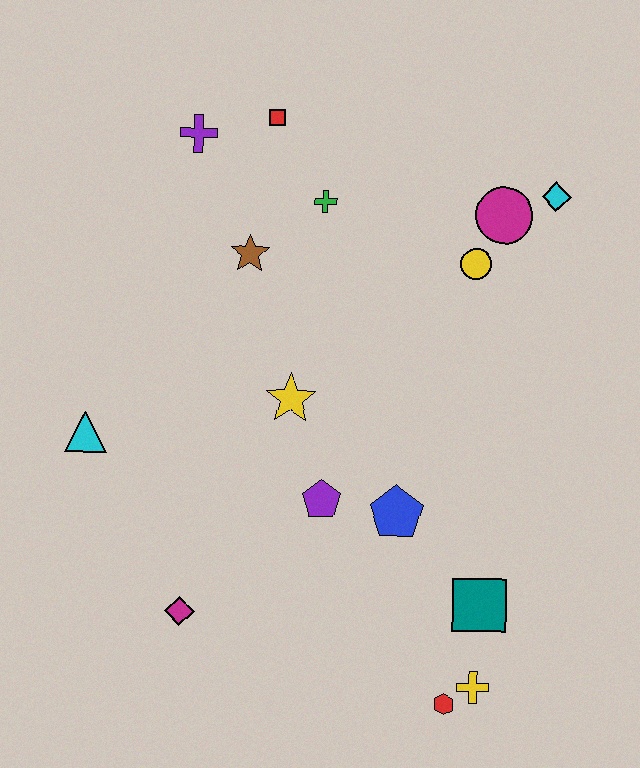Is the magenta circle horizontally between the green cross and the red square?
No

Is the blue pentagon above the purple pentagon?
No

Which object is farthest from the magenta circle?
The magenta diamond is farthest from the magenta circle.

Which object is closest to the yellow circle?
The magenta circle is closest to the yellow circle.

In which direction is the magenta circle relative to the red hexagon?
The magenta circle is above the red hexagon.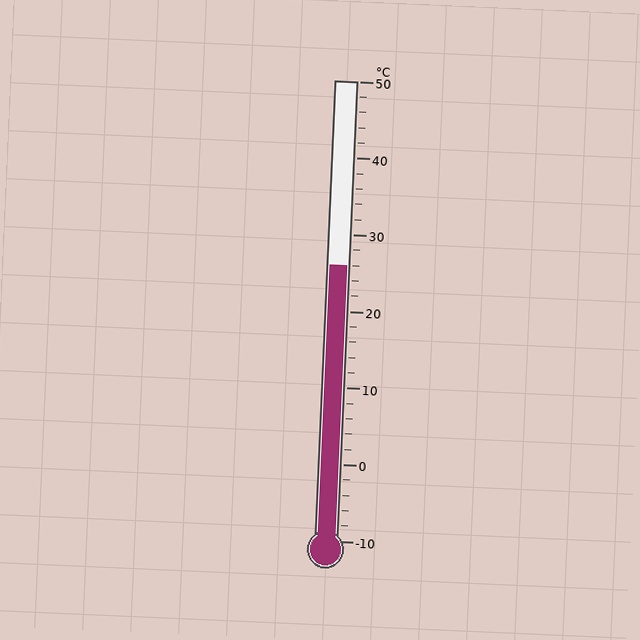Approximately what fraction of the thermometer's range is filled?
The thermometer is filled to approximately 60% of its range.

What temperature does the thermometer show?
The thermometer shows approximately 26°C.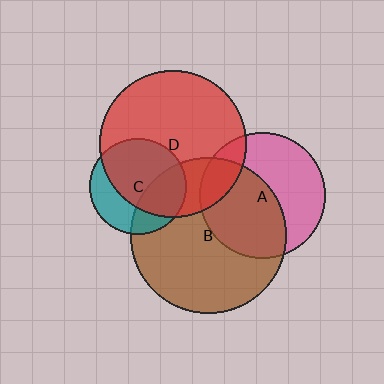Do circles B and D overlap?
Yes.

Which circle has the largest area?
Circle B (brown).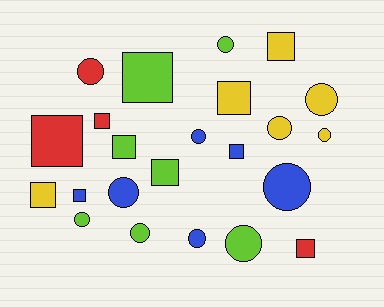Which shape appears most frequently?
Circle, with 12 objects.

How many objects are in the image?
There are 23 objects.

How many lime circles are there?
There are 4 lime circles.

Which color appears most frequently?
Lime, with 7 objects.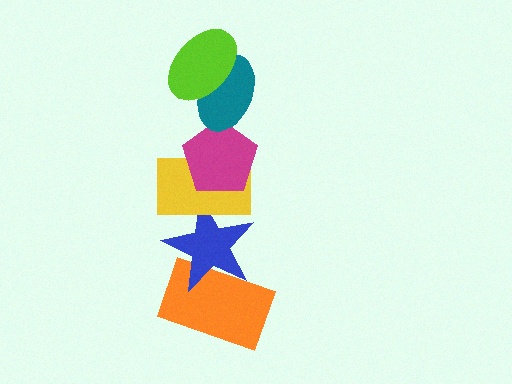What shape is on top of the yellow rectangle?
The magenta pentagon is on top of the yellow rectangle.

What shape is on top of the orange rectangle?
The blue star is on top of the orange rectangle.